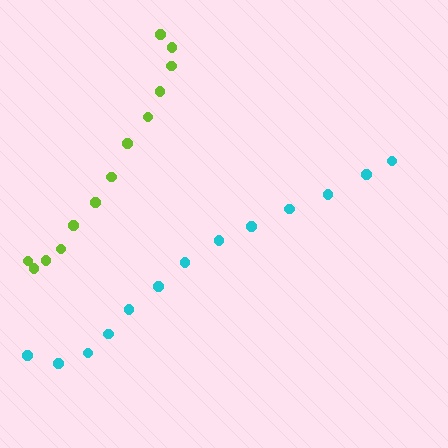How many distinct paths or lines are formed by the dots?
There are 2 distinct paths.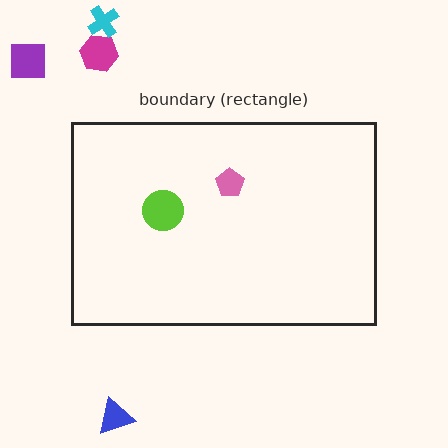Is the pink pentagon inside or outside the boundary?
Inside.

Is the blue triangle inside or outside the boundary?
Outside.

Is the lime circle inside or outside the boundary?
Inside.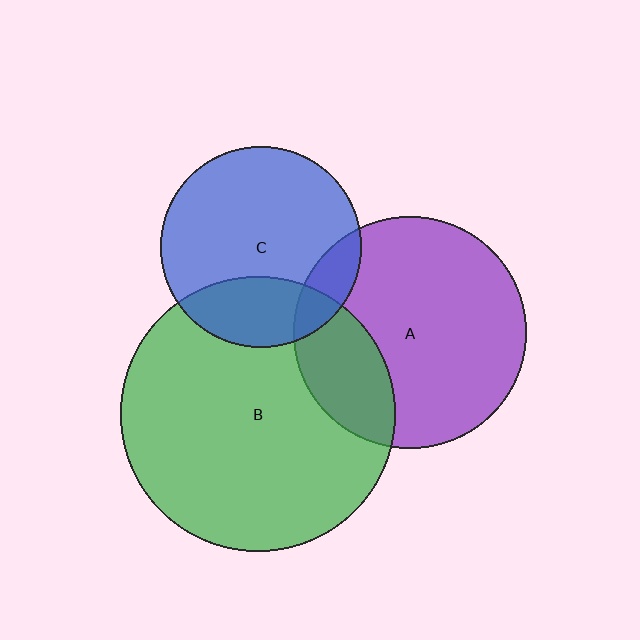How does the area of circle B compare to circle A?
Approximately 1.4 times.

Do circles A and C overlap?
Yes.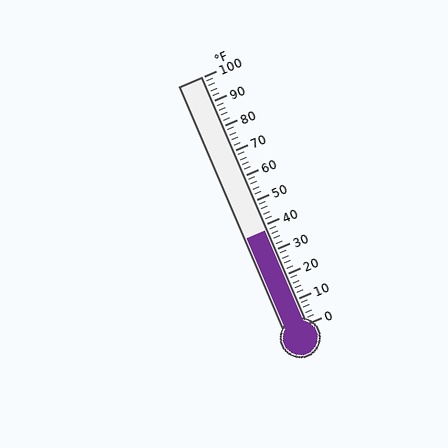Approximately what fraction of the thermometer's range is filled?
The thermometer is filled to approximately 40% of its range.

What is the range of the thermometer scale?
The thermometer scale ranges from 0°F to 100°F.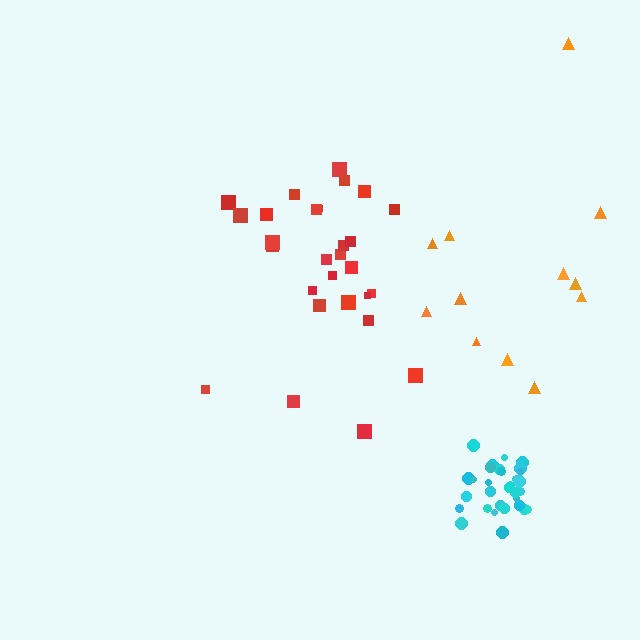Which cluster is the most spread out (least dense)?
Orange.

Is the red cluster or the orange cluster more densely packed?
Red.